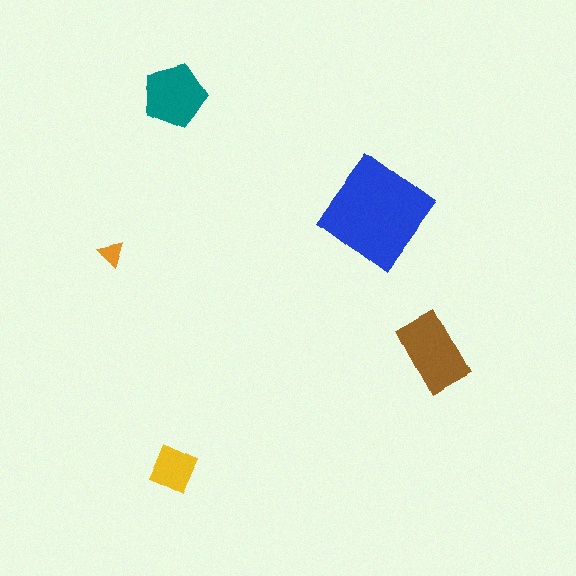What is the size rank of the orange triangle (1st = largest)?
5th.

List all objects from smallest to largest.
The orange triangle, the yellow diamond, the teal pentagon, the brown rectangle, the blue diamond.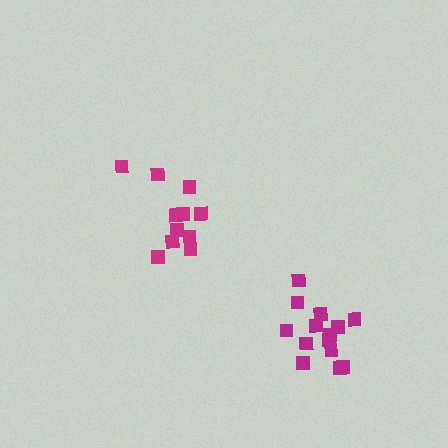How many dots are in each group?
Group 1: 11 dots, Group 2: 14 dots (25 total).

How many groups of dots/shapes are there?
There are 2 groups.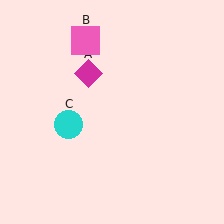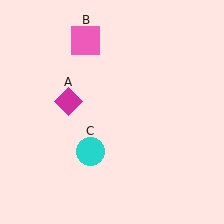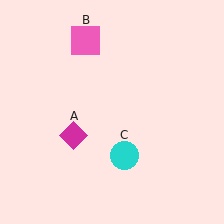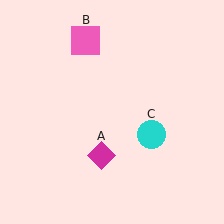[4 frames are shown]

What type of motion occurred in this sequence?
The magenta diamond (object A), cyan circle (object C) rotated counterclockwise around the center of the scene.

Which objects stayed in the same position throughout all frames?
Pink square (object B) remained stationary.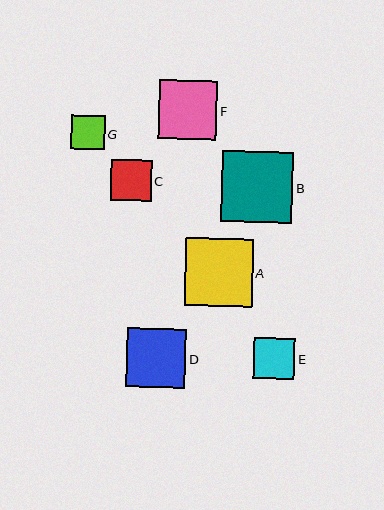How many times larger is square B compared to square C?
Square B is approximately 1.7 times the size of square C.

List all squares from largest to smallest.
From largest to smallest: B, A, D, F, E, C, G.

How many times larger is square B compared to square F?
Square B is approximately 1.2 times the size of square F.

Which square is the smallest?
Square G is the smallest with a size of approximately 34 pixels.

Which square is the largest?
Square B is the largest with a size of approximately 72 pixels.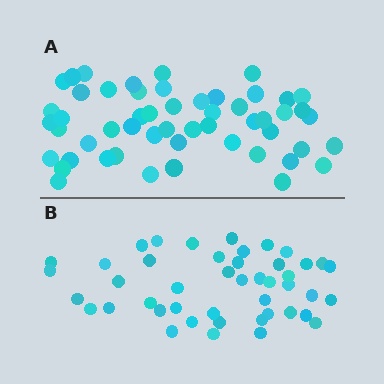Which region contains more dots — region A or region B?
Region A (the top region) has more dots.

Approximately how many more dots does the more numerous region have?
Region A has roughly 8 or so more dots than region B.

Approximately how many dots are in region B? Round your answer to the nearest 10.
About 40 dots. (The exact count is 45, which rounds to 40.)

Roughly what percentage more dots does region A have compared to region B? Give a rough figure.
About 20% more.